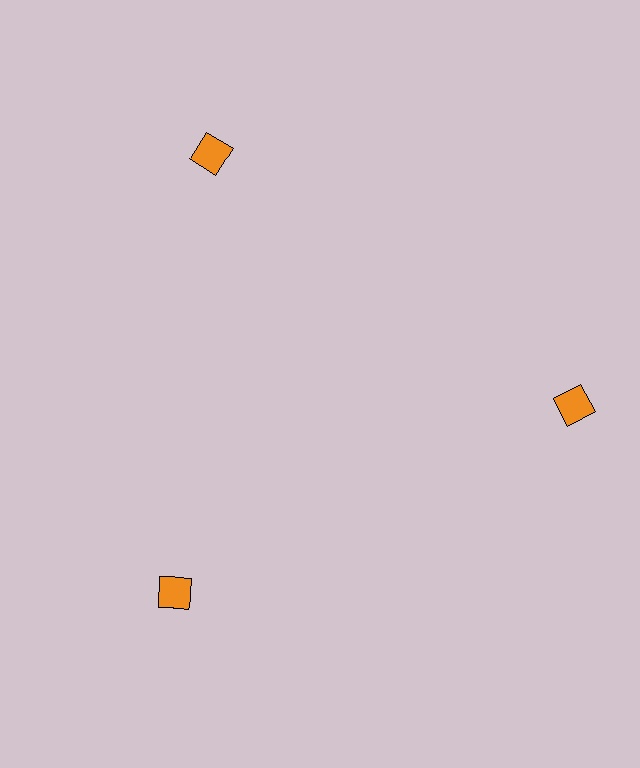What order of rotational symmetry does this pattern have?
This pattern has 3-fold rotational symmetry.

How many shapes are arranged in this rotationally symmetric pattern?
There are 3 shapes, arranged in 3 groups of 1.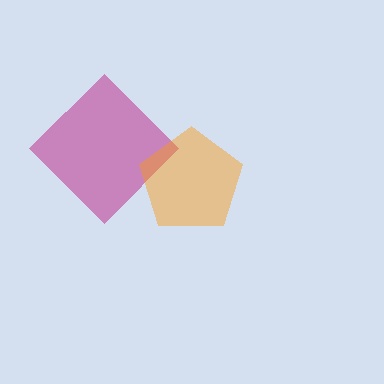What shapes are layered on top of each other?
The layered shapes are: a magenta diamond, an orange pentagon.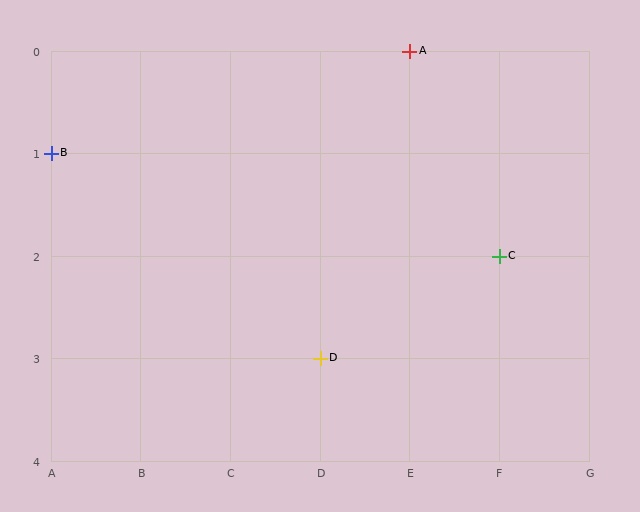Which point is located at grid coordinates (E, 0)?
Point A is at (E, 0).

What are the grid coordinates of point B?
Point B is at grid coordinates (A, 1).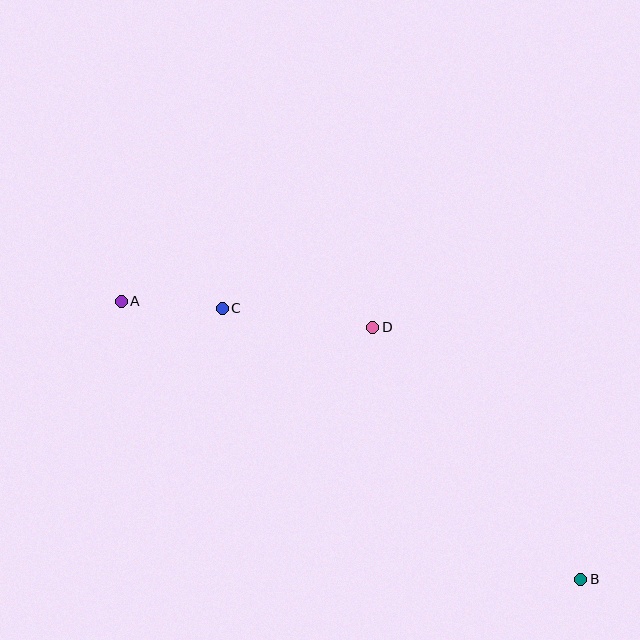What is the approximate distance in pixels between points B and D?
The distance between B and D is approximately 327 pixels.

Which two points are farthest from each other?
Points A and B are farthest from each other.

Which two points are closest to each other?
Points A and C are closest to each other.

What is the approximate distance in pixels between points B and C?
The distance between B and C is approximately 449 pixels.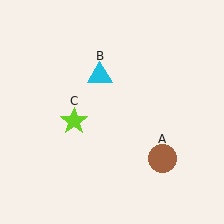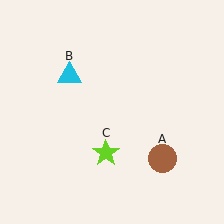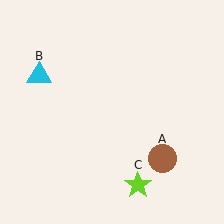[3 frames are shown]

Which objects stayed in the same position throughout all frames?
Brown circle (object A) remained stationary.